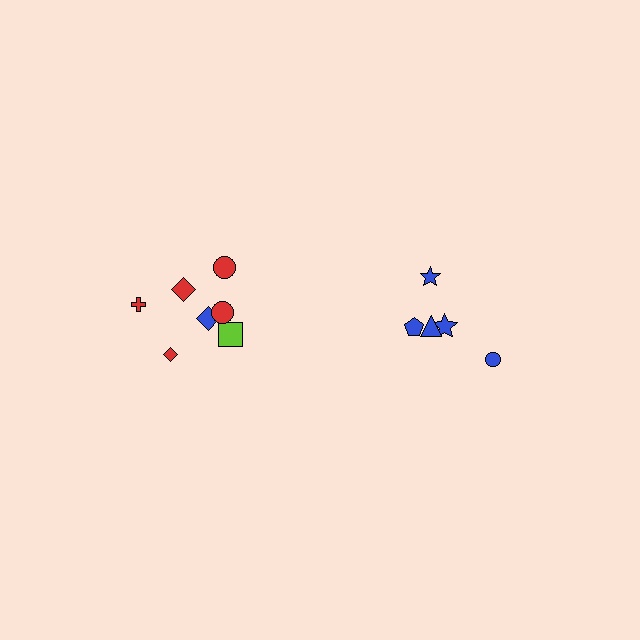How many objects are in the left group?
There are 7 objects.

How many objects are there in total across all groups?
There are 12 objects.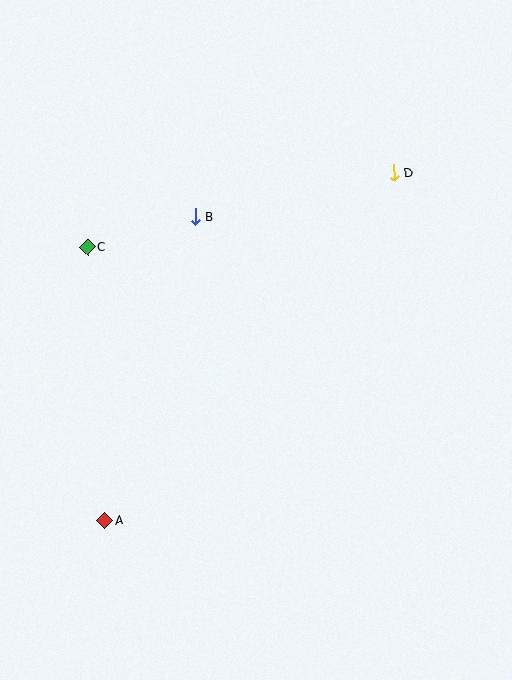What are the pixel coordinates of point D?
Point D is at (394, 173).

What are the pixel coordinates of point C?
Point C is at (88, 247).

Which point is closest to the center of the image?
Point B at (195, 217) is closest to the center.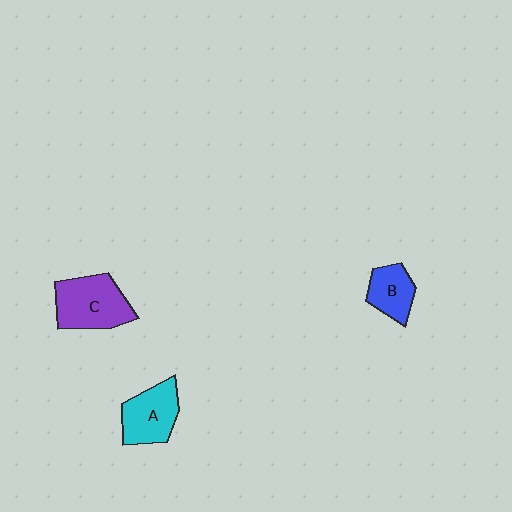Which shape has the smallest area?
Shape B (blue).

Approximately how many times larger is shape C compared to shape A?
Approximately 1.2 times.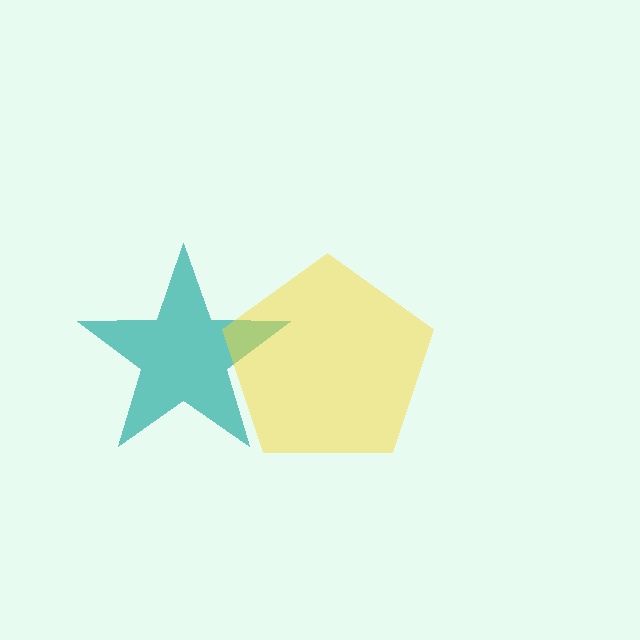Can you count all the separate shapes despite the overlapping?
Yes, there are 2 separate shapes.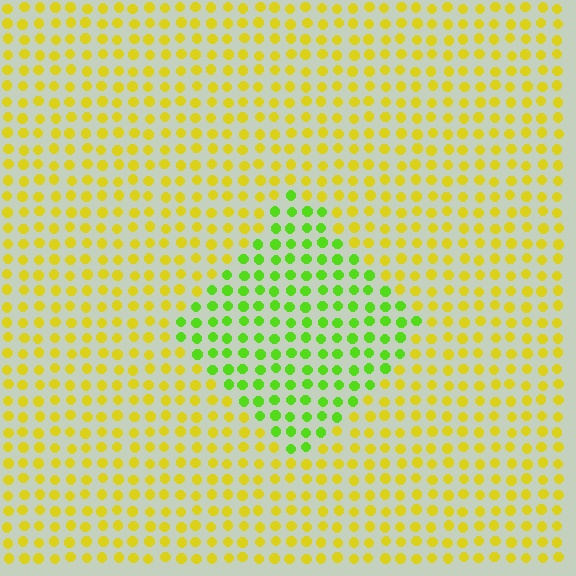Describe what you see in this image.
The image is filled with small yellow elements in a uniform arrangement. A diamond-shaped region is visible where the elements are tinted to a slightly different hue, forming a subtle color boundary.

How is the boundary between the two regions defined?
The boundary is defined purely by a slight shift in hue (about 46 degrees). Spacing, size, and orientation are identical on both sides.